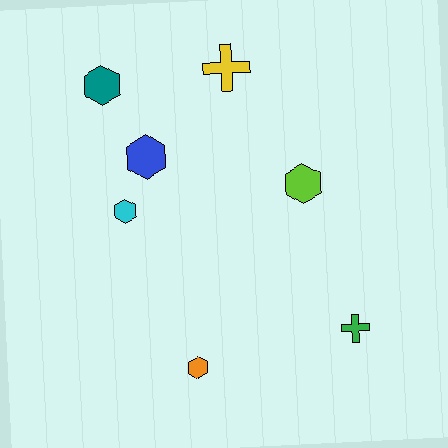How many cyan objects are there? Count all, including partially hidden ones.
There is 1 cyan object.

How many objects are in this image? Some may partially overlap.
There are 7 objects.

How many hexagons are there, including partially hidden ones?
There are 5 hexagons.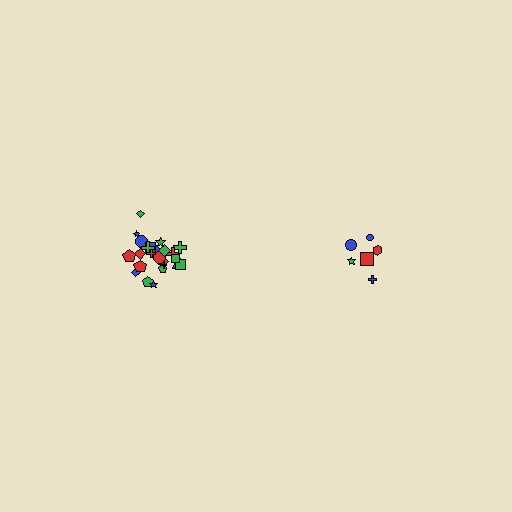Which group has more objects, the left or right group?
The left group.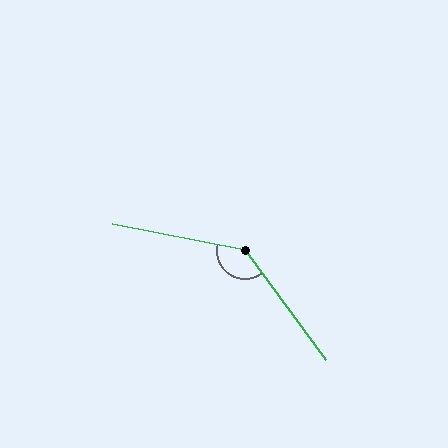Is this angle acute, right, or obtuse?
It is obtuse.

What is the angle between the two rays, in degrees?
Approximately 138 degrees.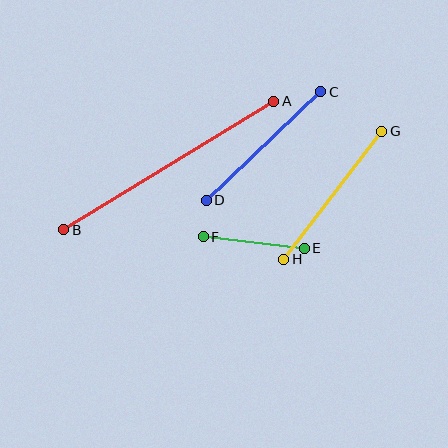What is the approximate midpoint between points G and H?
The midpoint is at approximately (333, 195) pixels.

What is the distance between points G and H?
The distance is approximately 161 pixels.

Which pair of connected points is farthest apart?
Points A and B are farthest apart.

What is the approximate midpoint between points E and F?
The midpoint is at approximately (254, 243) pixels.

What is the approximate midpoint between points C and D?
The midpoint is at approximately (263, 146) pixels.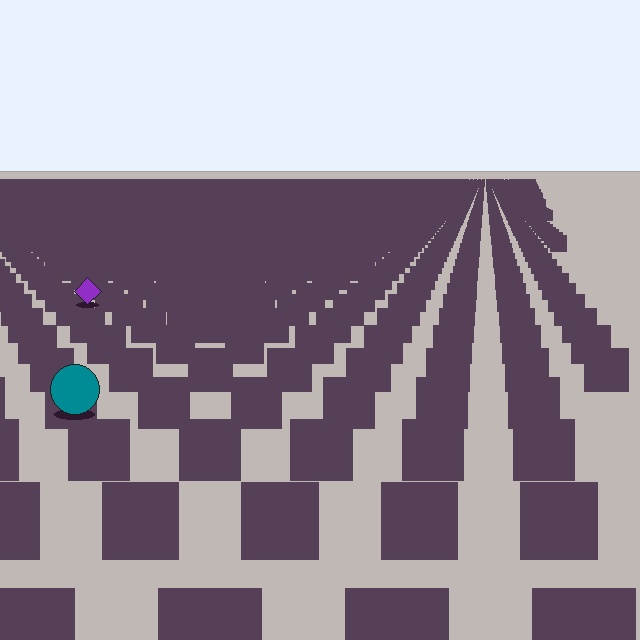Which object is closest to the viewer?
The teal circle is closest. The texture marks near it are larger and more spread out.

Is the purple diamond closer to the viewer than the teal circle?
No. The teal circle is closer — you can tell from the texture gradient: the ground texture is coarser near it.